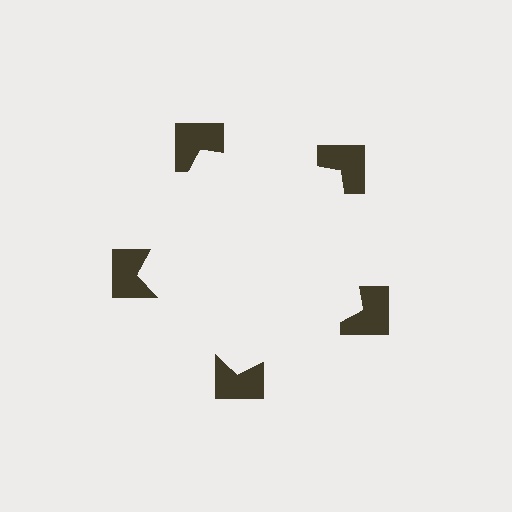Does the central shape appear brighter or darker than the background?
It typically appears slightly brighter than the background, even though no actual brightness change is drawn.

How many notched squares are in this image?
There are 5 — one at each vertex of the illusory pentagon.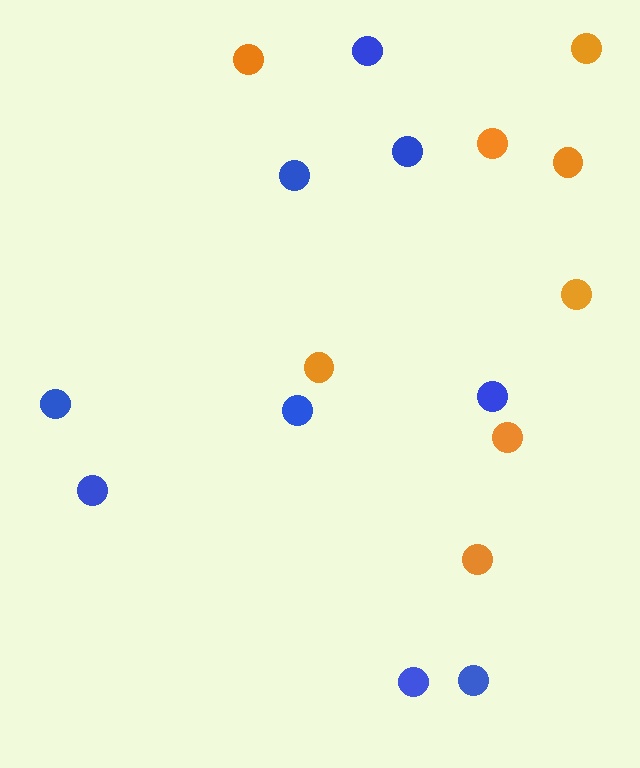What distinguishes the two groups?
There are 2 groups: one group of orange circles (8) and one group of blue circles (9).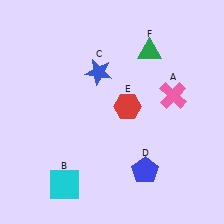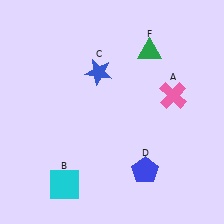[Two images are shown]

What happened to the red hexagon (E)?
The red hexagon (E) was removed in Image 2. It was in the top-right area of Image 1.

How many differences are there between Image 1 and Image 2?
There is 1 difference between the two images.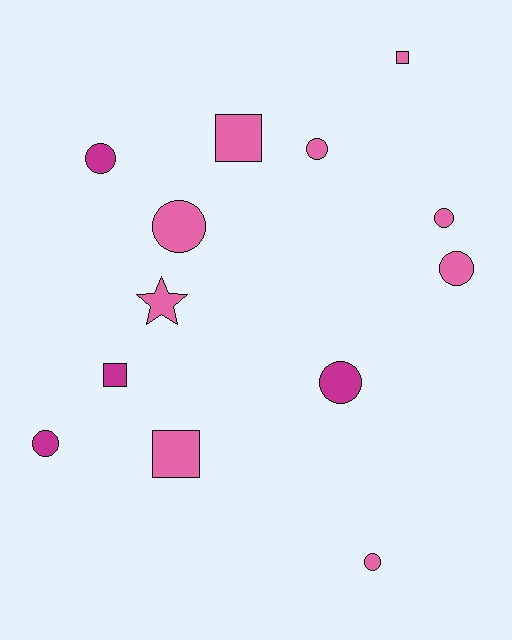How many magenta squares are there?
There is 1 magenta square.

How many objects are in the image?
There are 13 objects.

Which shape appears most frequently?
Circle, with 8 objects.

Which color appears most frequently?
Pink, with 9 objects.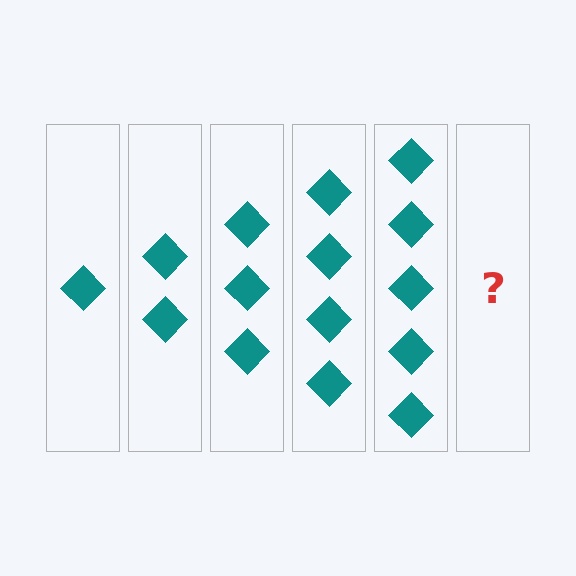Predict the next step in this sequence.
The next step is 6 diamonds.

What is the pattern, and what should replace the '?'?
The pattern is that each step adds one more diamond. The '?' should be 6 diamonds.